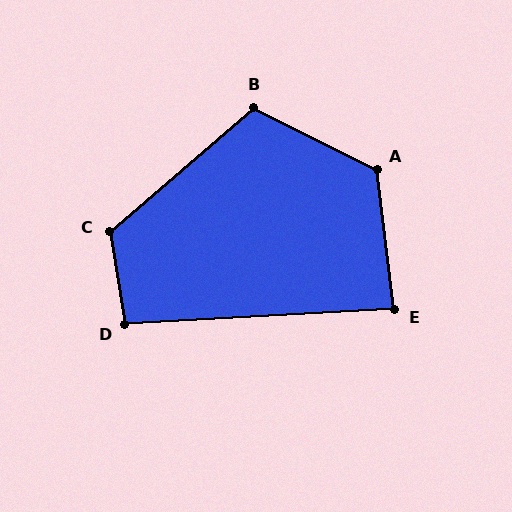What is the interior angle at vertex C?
Approximately 122 degrees (obtuse).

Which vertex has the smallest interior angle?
E, at approximately 86 degrees.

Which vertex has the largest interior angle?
A, at approximately 124 degrees.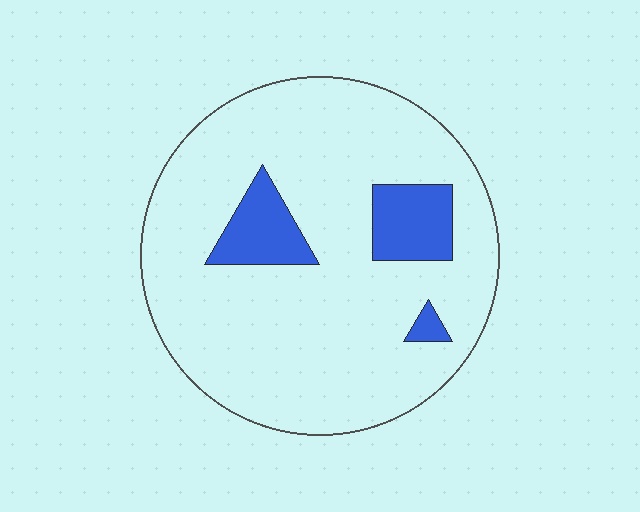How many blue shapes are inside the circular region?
3.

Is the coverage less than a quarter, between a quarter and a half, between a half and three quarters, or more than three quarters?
Less than a quarter.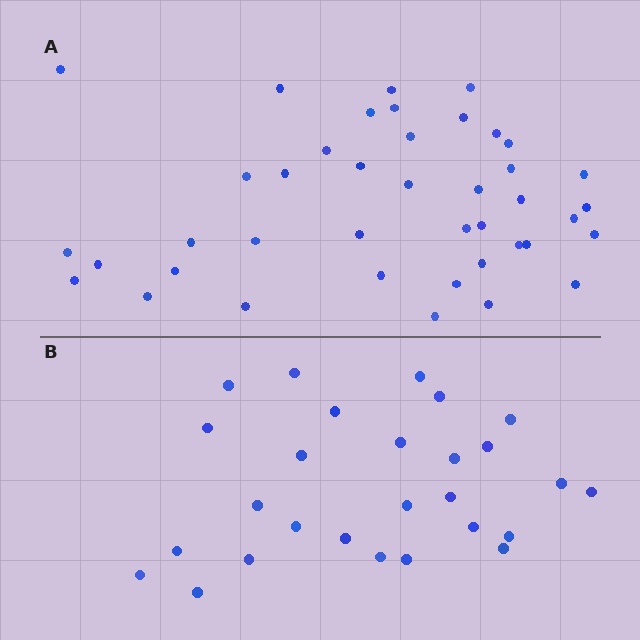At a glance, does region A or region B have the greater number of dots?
Region A (the top region) has more dots.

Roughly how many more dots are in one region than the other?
Region A has approximately 15 more dots than region B.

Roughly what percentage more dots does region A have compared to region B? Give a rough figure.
About 50% more.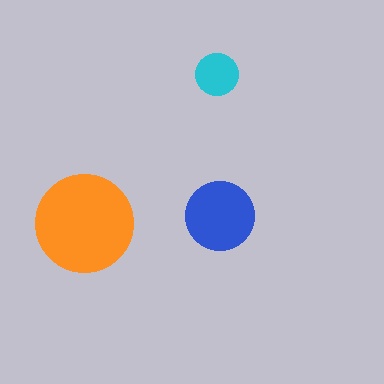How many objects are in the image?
There are 3 objects in the image.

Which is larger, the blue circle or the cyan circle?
The blue one.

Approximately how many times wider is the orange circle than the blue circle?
About 1.5 times wider.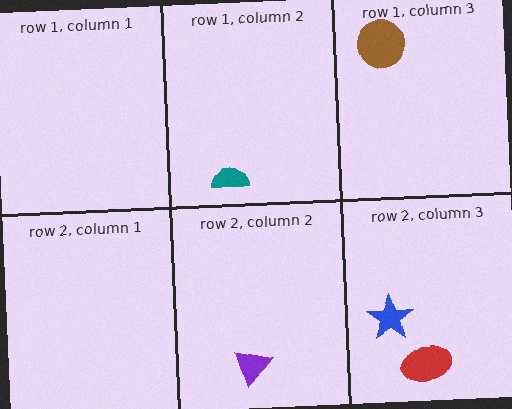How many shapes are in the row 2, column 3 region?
2.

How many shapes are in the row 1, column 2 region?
1.